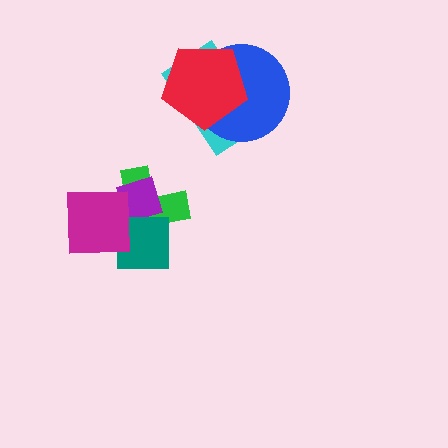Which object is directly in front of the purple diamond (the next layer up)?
The teal square is directly in front of the purple diamond.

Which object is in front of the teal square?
The magenta square is in front of the teal square.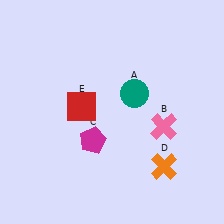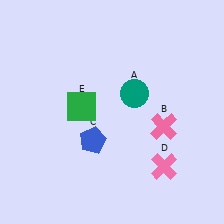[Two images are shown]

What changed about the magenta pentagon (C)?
In Image 1, C is magenta. In Image 2, it changed to blue.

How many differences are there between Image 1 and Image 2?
There are 3 differences between the two images.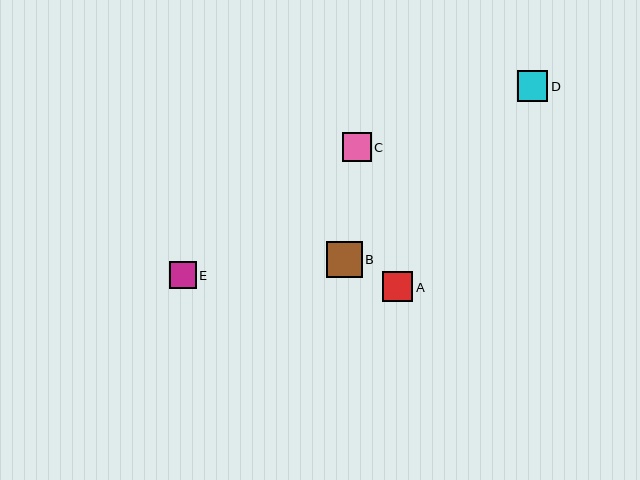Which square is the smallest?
Square E is the smallest with a size of approximately 27 pixels.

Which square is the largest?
Square B is the largest with a size of approximately 36 pixels.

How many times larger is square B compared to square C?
Square B is approximately 1.3 times the size of square C.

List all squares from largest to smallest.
From largest to smallest: B, D, A, C, E.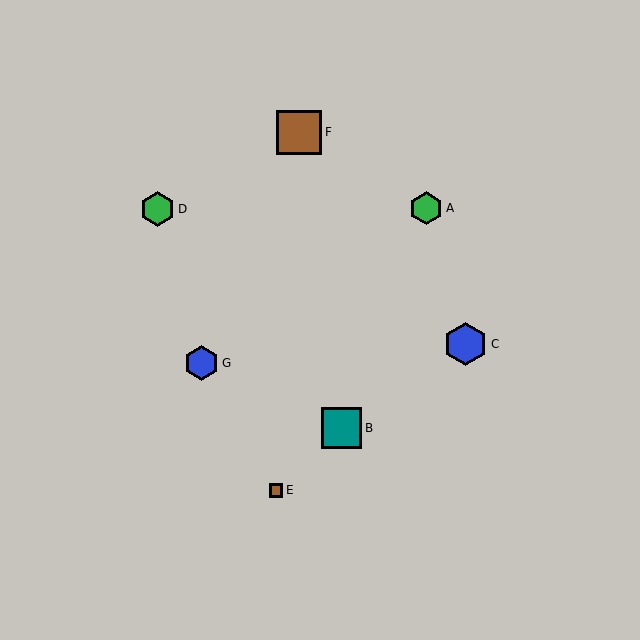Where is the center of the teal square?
The center of the teal square is at (342, 428).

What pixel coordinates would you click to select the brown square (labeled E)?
Click at (276, 490) to select the brown square E.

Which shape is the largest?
The brown square (labeled F) is the largest.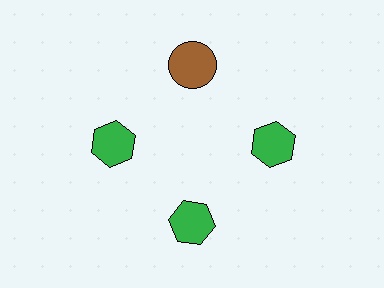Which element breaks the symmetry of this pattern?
The brown circle at roughly the 12 o'clock position breaks the symmetry. All other shapes are green hexagons.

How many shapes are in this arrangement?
There are 4 shapes arranged in a ring pattern.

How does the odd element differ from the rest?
It differs in both color (brown instead of green) and shape (circle instead of hexagon).